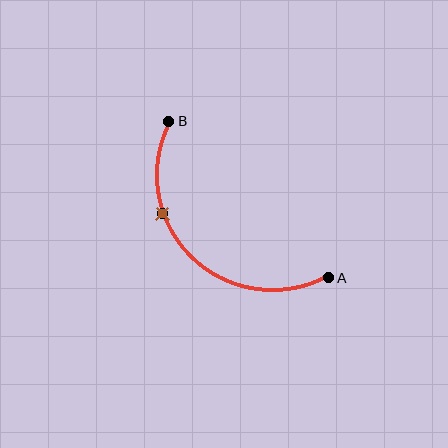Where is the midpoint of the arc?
The arc midpoint is the point on the curve farthest from the straight line joining A and B. It sits below and to the left of that line.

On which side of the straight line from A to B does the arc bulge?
The arc bulges below and to the left of the straight line connecting A and B.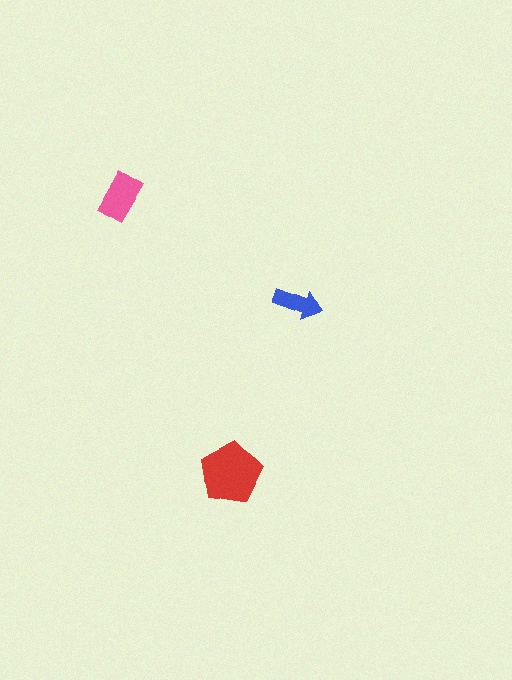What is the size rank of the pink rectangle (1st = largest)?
2nd.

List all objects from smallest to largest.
The blue arrow, the pink rectangle, the red pentagon.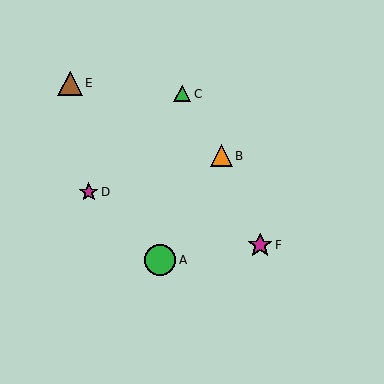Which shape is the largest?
The green circle (labeled A) is the largest.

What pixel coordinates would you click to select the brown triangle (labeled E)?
Click at (70, 83) to select the brown triangle E.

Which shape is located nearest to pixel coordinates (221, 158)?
The orange triangle (labeled B) at (222, 156) is nearest to that location.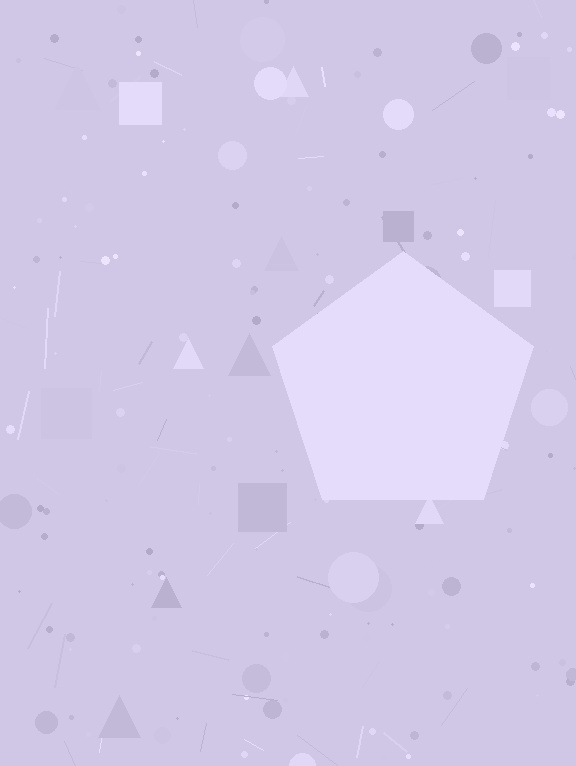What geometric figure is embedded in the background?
A pentagon is embedded in the background.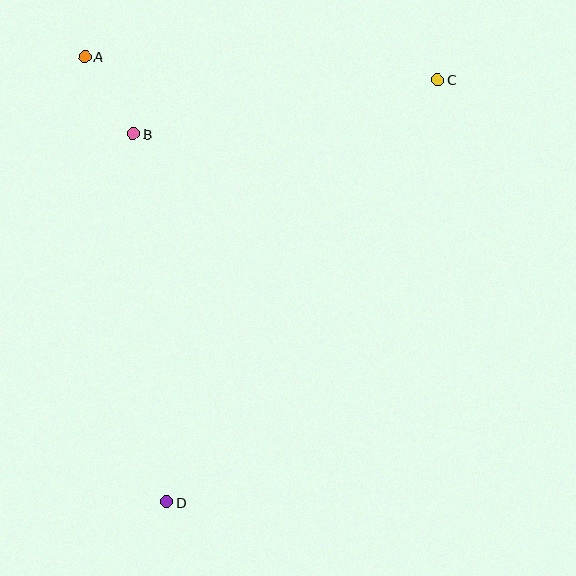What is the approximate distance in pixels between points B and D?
The distance between B and D is approximately 370 pixels.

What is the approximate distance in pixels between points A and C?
The distance between A and C is approximately 354 pixels.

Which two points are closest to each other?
Points A and B are closest to each other.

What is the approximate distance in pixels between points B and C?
The distance between B and C is approximately 309 pixels.